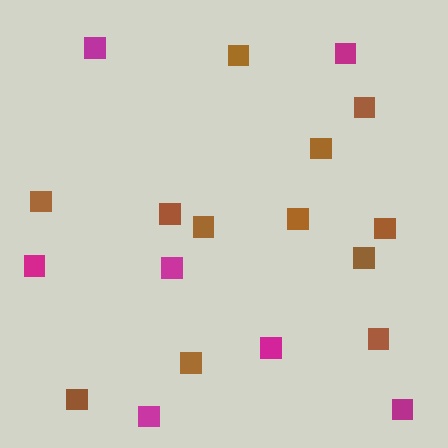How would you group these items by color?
There are 2 groups: one group of magenta squares (7) and one group of brown squares (12).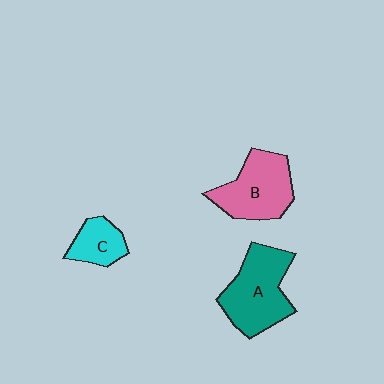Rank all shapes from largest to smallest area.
From largest to smallest: A (teal), B (pink), C (cyan).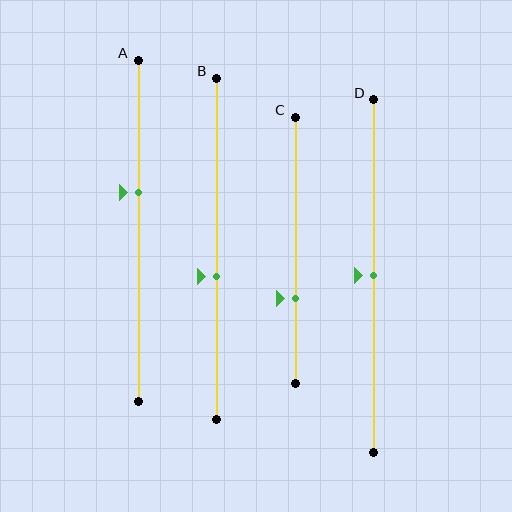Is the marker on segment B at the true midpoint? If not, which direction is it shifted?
No, the marker on segment B is shifted downward by about 8% of the segment length.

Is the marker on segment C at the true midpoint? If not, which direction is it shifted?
No, the marker on segment C is shifted downward by about 18% of the segment length.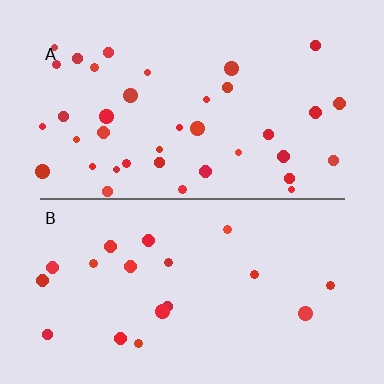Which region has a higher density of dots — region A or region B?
A (the top).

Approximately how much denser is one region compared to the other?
Approximately 2.0× — region A over region B.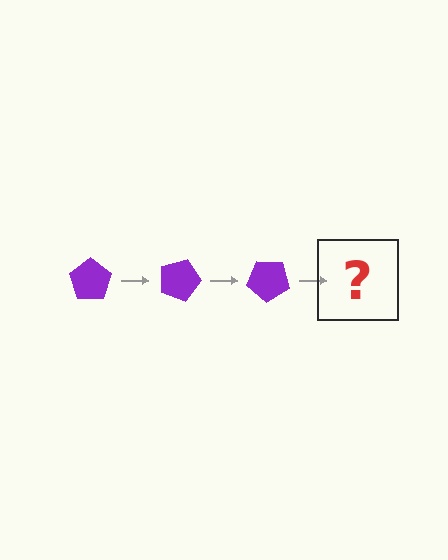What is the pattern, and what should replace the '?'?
The pattern is that the pentagon rotates 20 degrees each step. The '?' should be a purple pentagon rotated 60 degrees.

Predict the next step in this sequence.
The next step is a purple pentagon rotated 60 degrees.